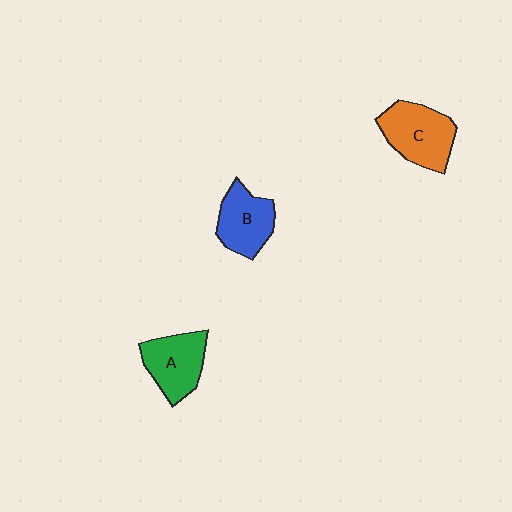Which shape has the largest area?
Shape C (orange).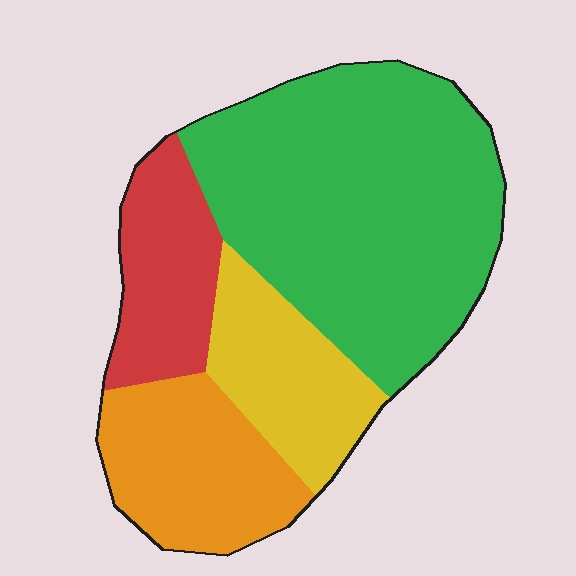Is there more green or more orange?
Green.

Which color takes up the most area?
Green, at roughly 50%.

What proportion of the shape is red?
Red covers around 15% of the shape.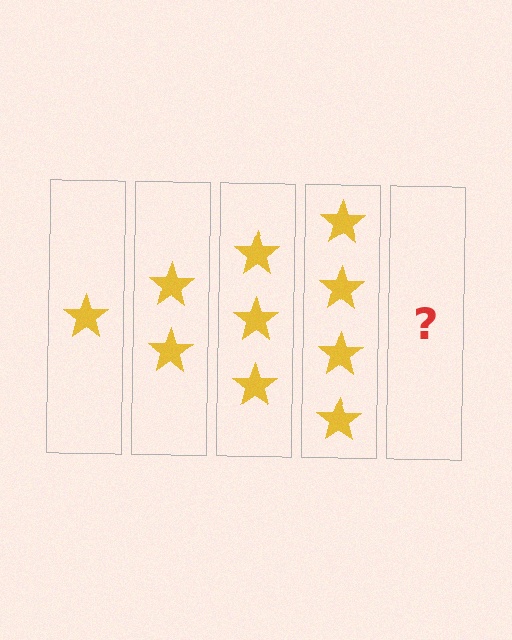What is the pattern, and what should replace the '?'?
The pattern is that each step adds one more star. The '?' should be 5 stars.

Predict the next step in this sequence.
The next step is 5 stars.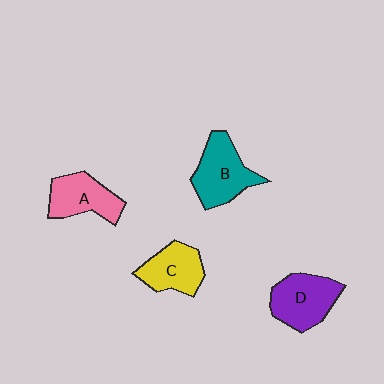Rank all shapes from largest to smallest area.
From largest to smallest: B (teal), D (purple), A (pink), C (yellow).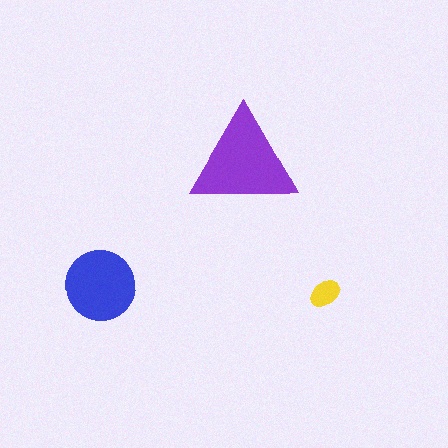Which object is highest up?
The purple triangle is topmost.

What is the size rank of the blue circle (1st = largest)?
2nd.